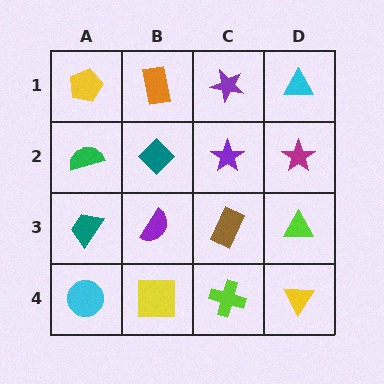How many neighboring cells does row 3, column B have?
4.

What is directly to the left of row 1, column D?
A purple star.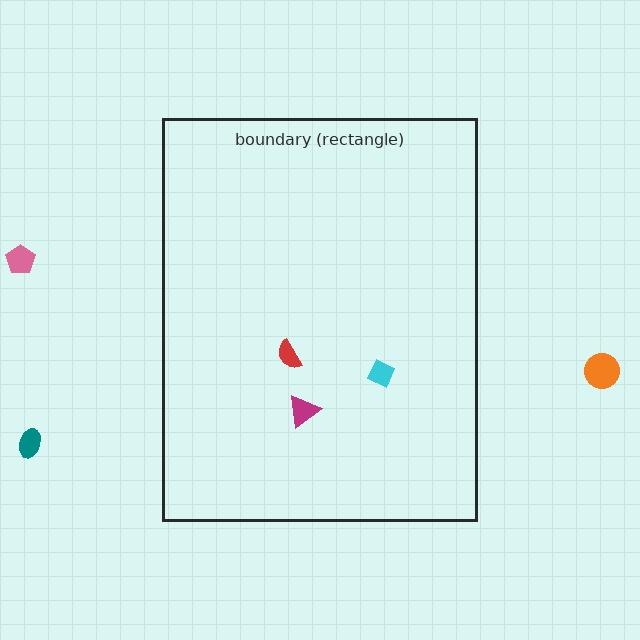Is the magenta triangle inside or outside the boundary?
Inside.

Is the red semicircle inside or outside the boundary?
Inside.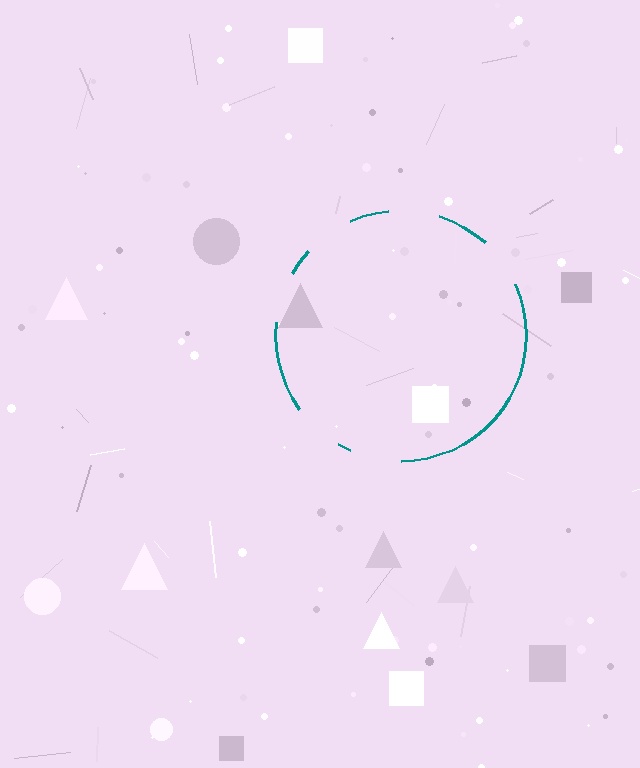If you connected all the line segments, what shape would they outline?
They would outline a circle.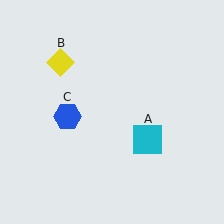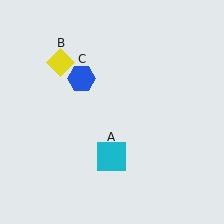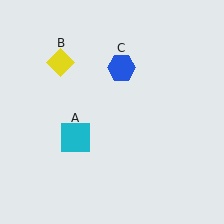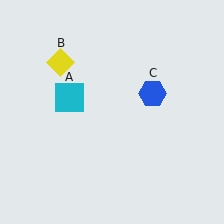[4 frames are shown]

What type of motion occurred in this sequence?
The cyan square (object A), blue hexagon (object C) rotated clockwise around the center of the scene.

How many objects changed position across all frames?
2 objects changed position: cyan square (object A), blue hexagon (object C).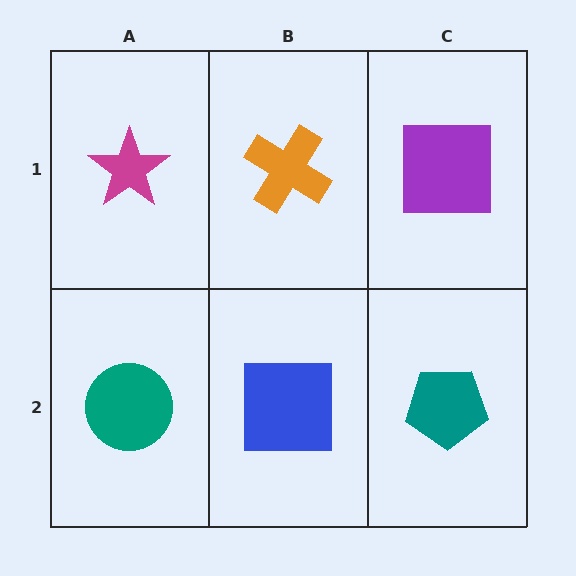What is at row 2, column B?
A blue square.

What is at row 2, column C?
A teal pentagon.